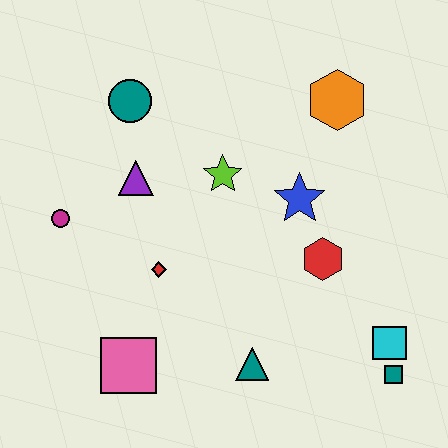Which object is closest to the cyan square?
The teal square is closest to the cyan square.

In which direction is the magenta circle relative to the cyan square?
The magenta circle is to the left of the cyan square.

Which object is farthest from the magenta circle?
The teal square is farthest from the magenta circle.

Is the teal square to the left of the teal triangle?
No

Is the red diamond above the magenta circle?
No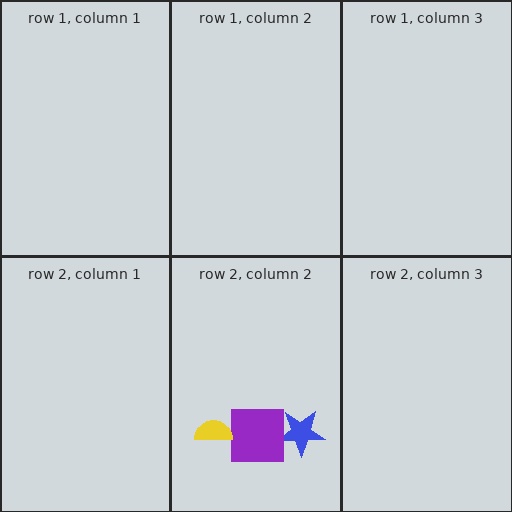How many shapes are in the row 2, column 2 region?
3.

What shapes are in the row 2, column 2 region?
The blue star, the purple square, the yellow semicircle.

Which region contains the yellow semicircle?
The row 2, column 2 region.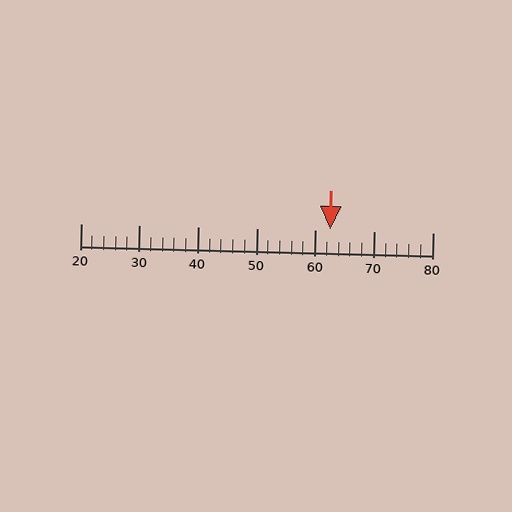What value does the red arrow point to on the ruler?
The red arrow points to approximately 62.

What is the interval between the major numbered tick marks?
The major tick marks are spaced 10 units apart.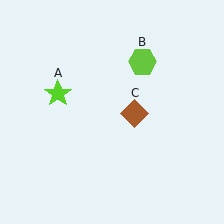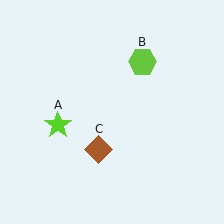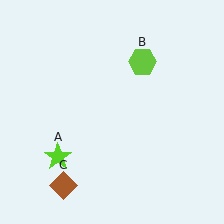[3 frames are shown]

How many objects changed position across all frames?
2 objects changed position: lime star (object A), brown diamond (object C).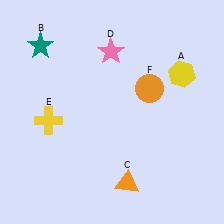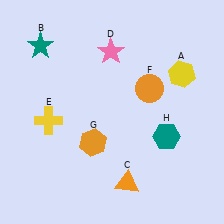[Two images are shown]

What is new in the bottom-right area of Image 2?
A teal hexagon (H) was added in the bottom-right area of Image 2.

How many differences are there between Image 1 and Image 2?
There are 2 differences between the two images.